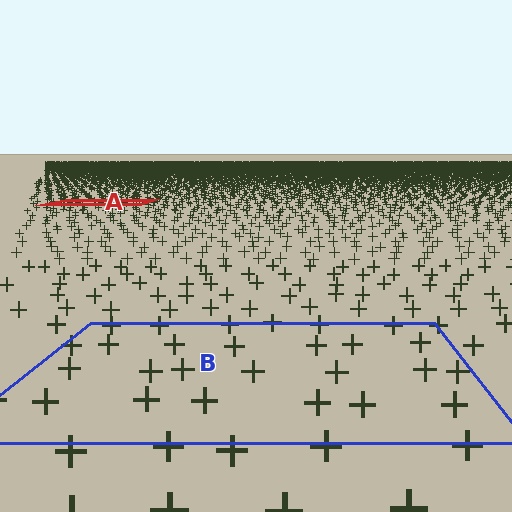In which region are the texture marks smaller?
The texture marks are smaller in region A, because it is farther away.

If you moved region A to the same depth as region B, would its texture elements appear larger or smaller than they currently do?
They would appear larger. At a closer depth, the same texture elements are projected at a bigger on-screen size.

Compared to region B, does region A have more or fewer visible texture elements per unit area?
Region A has more texture elements per unit area — they are packed more densely because it is farther away.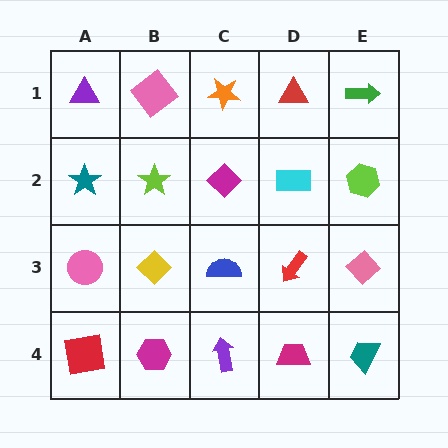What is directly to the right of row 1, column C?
A red triangle.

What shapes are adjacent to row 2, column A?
A purple triangle (row 1, column A), a pink circle (row 3, column A), a lime star (row 2, column B).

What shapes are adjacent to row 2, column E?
A green arrow (row 1, column E), a pink diamond (row 3, column E), a cyan rectangle (row 2, column D).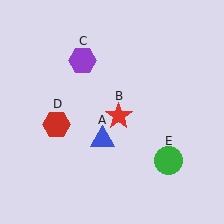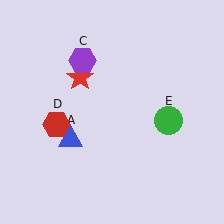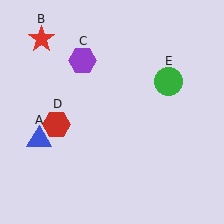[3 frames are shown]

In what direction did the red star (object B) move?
The red star (object B) moved up and to the left.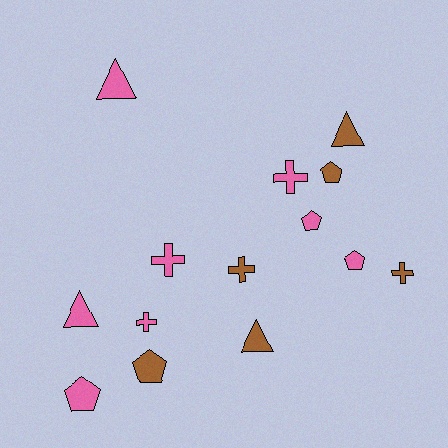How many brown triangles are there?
There are 2 brown triangles.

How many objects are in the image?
There are 14 objects.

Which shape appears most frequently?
Pentagon, with 5 objects.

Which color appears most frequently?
Pink, with 8 objects.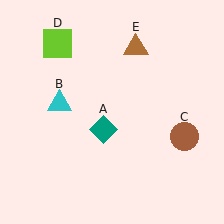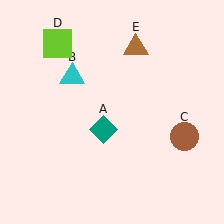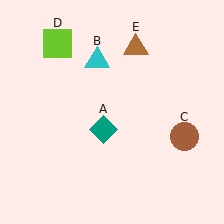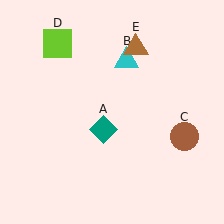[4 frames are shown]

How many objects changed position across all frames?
1 object changed position: cyan triangle (object B).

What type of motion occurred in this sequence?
The cyan triangle (object B) rotated clockwise around the center of the scene.